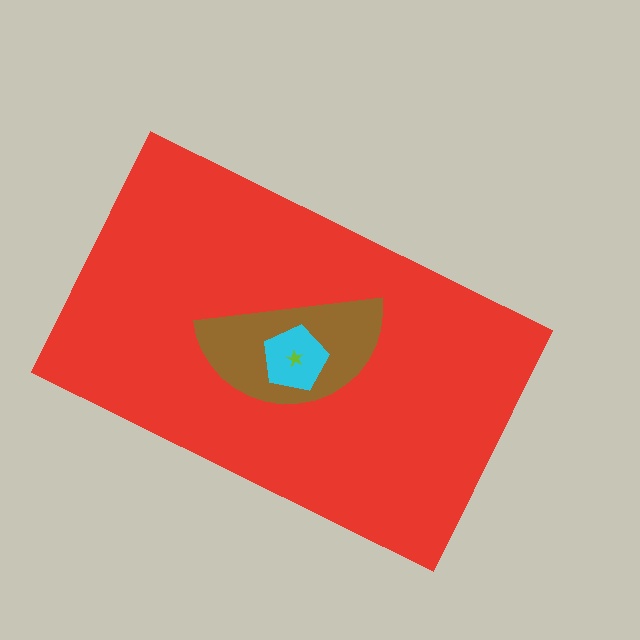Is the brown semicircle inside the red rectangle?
Yes.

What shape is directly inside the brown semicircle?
The cyan pentagon.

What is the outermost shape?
The red rectangle.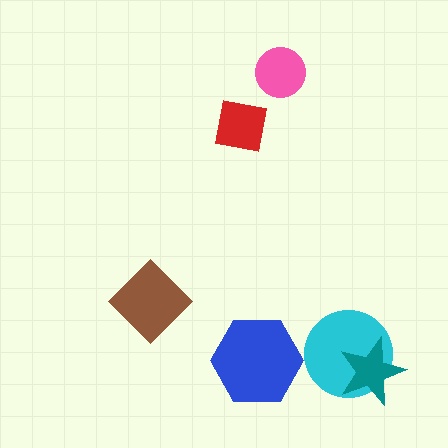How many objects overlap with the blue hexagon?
0 objects overlap with the blue hexagon.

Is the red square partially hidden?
No, no other shape covers it.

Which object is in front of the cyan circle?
The teal star is in front of the cyan circle.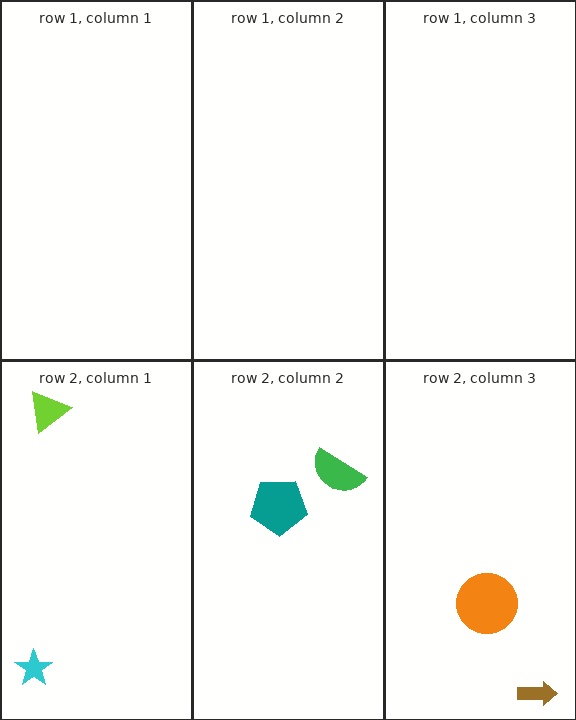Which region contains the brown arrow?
The row 2, column 3 region.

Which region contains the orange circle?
The row 2, column 3 region.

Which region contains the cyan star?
The row 2, column 1 region.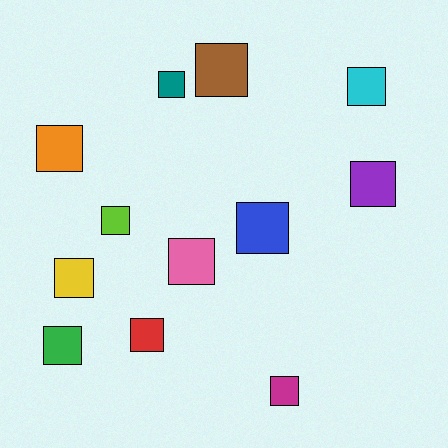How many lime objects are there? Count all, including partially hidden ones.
There is 1 lime object.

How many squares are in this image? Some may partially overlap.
There are 12 squares.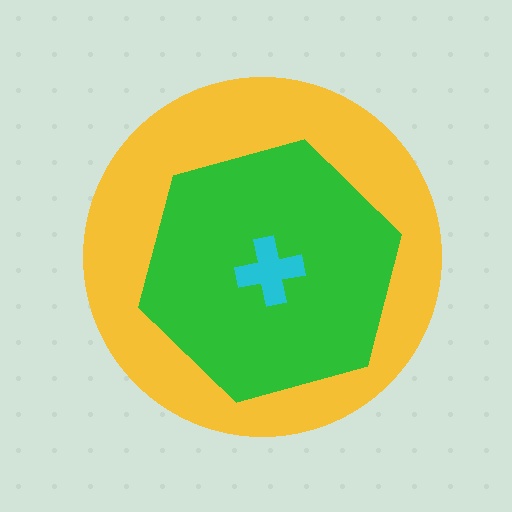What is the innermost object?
The cyan cross.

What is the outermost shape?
The yellow circle.